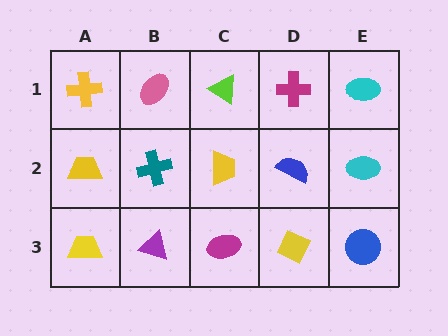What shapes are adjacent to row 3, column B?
A teal cross (row 2, column B), a yellow trapezoid (row 3, column A), a magenta ellipse (row 3, column C).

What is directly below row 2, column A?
A yellow trapezoid.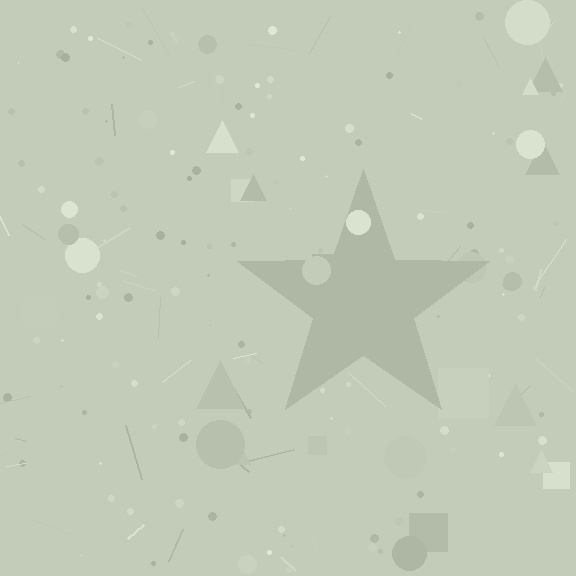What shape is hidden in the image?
A star is hidden in the image.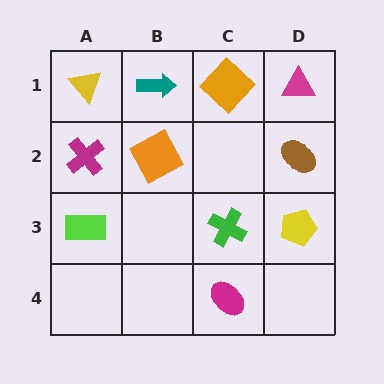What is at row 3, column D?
A yellow pentagon.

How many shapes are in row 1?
4 shapes.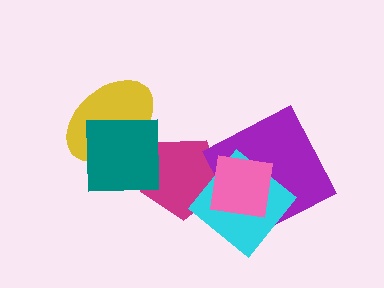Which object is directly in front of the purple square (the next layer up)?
The cyan diamond is directly in front of the purple square.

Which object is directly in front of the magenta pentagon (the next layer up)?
The teal square is directly in front of the magenta pentagon.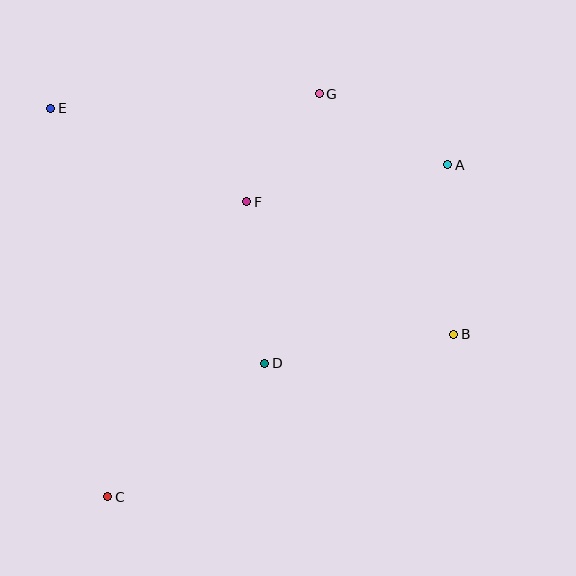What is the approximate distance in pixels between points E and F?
The distance between E and F is approximately 217 pixels.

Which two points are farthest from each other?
Points A and C are farthest from each other.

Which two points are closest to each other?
Points F and G are closest to each other.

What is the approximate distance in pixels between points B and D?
The distance between B and D is approximately 191 pixels.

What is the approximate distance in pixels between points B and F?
The distance between B and F is approximately 246 pixels.